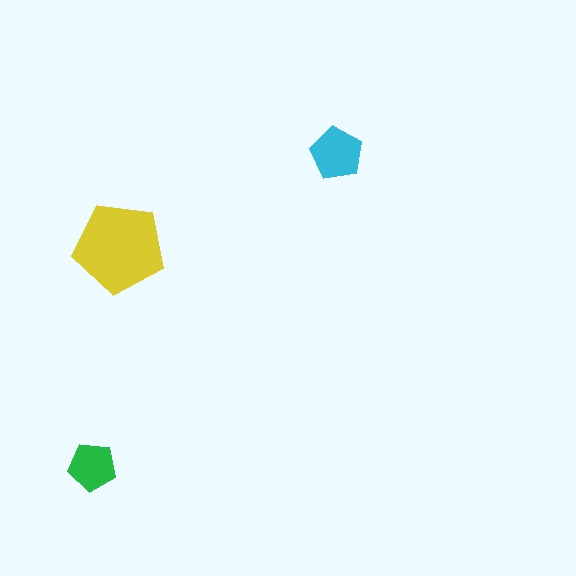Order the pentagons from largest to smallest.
the yellow one, the cyan one, the green one.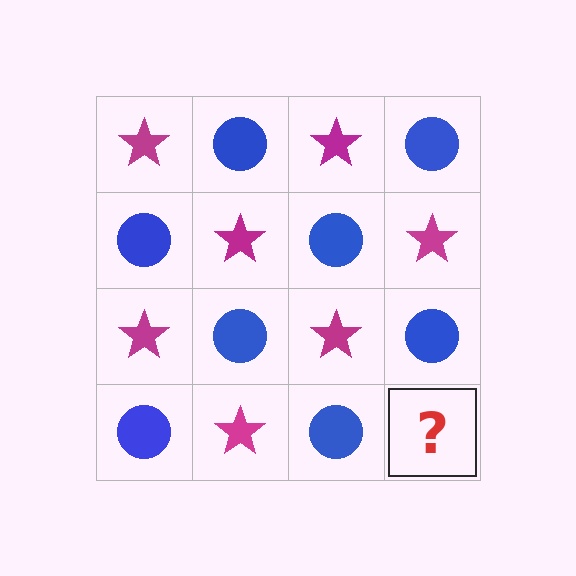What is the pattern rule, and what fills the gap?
The rule is that it alternates magenta star and blue circle in a checkerboard pattern. The gap should be filled with a magenta star.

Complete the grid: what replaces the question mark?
The question mark should be replaced with a magenta star.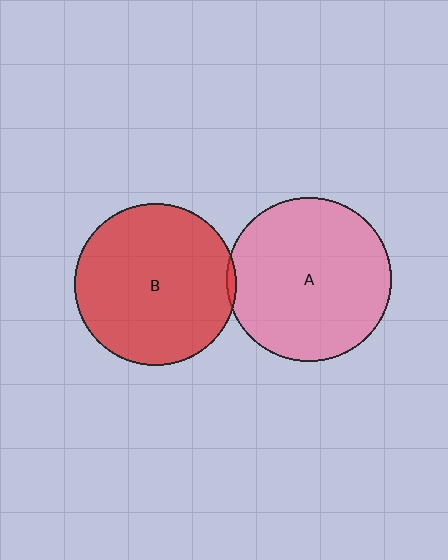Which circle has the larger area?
Circle A (pink).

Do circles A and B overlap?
Yes.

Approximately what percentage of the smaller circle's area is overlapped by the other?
Approximately 5%.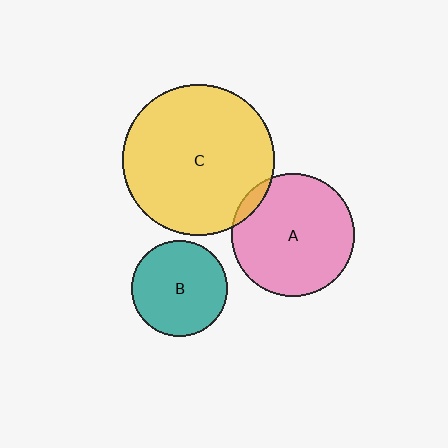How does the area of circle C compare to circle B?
Approximately 2.5 times.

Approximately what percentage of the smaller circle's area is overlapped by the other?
Approximately 5%.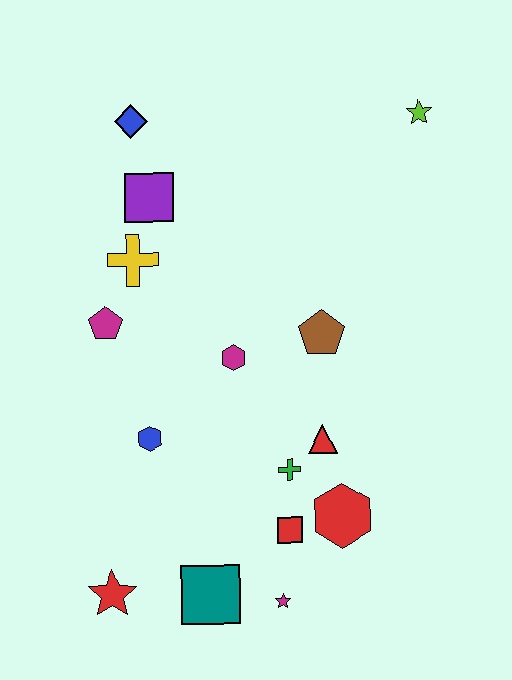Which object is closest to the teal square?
The magenta star is closest to the teal square.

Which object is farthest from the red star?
The lime star is farthest from the red star.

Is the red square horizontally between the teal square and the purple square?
No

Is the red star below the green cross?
Yes